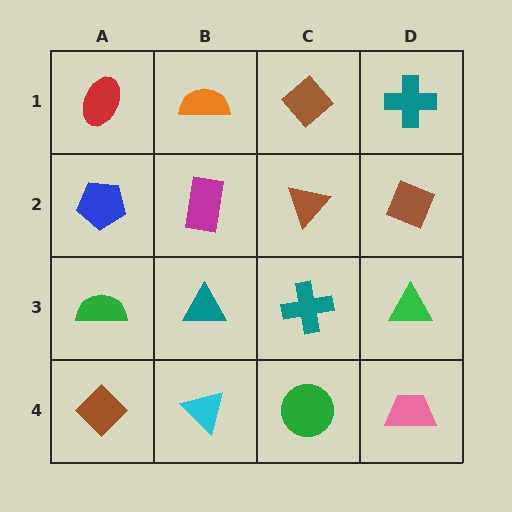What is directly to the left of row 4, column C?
A cyan triangle.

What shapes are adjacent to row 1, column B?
A magenta rectangle (row 2, column B), a red ellipse (row 1, column A), a brown diamond (row 1, column C).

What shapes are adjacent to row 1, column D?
A brown diamond (row 2, column D), a brown diamond (row 1, column C).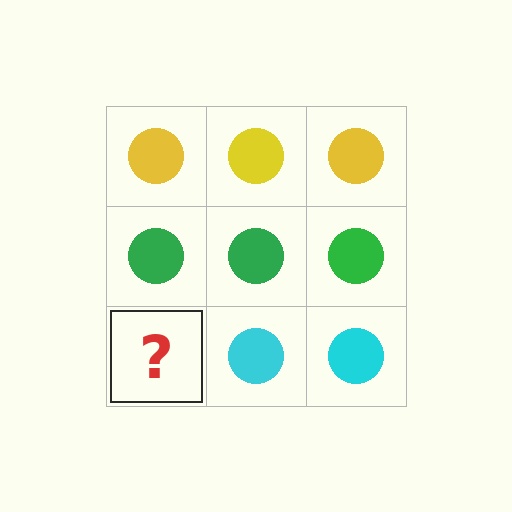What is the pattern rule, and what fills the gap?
The rule is that each row has a consistent color. The gap should be filled with a cyan circle.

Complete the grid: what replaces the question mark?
The question mark should be replaced with a cyan circle.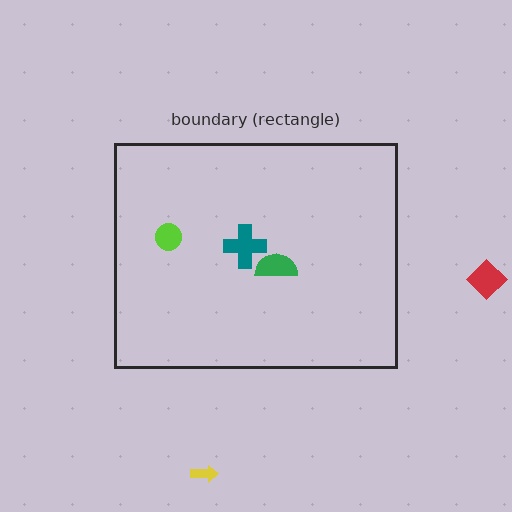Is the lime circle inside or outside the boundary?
Inside.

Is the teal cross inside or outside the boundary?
Inside.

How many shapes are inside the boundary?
3 inside, 2 outside.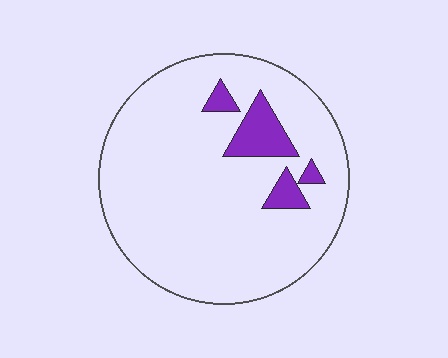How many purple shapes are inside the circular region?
4.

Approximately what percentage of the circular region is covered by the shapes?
Approximately 10%.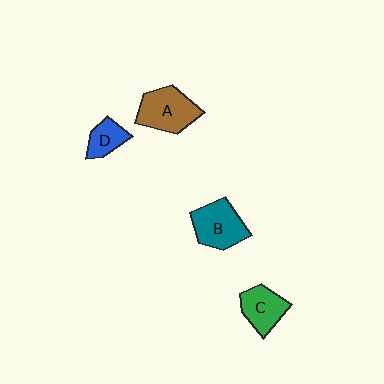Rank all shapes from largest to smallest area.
From largest to smallest: A (brown), B (teal), C (green), D (blue).